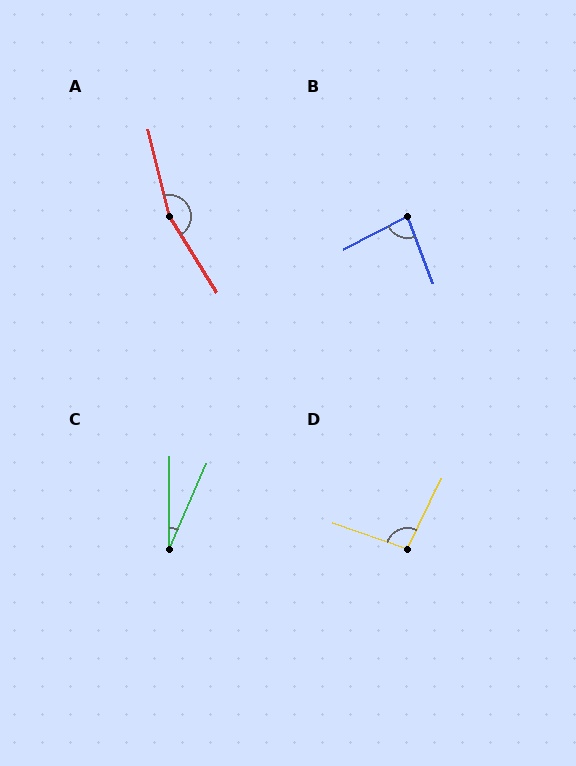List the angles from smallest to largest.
C (24°), B (83°), D (97°), A (162°).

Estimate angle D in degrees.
Approximately 97 degrees.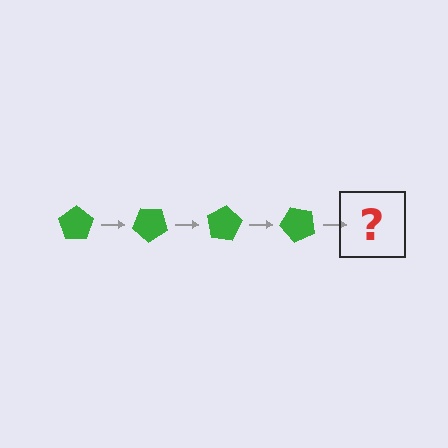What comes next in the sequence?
The next element should be a green pentagon rotated 160 degrees.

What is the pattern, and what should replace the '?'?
The pattern is that the pentagon rotates 40 degrees each step. The '?' should be a green pentagon rotated 160 degrees.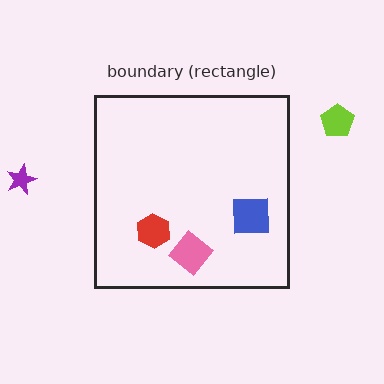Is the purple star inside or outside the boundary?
Outside.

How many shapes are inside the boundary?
3 inside, 2 outside.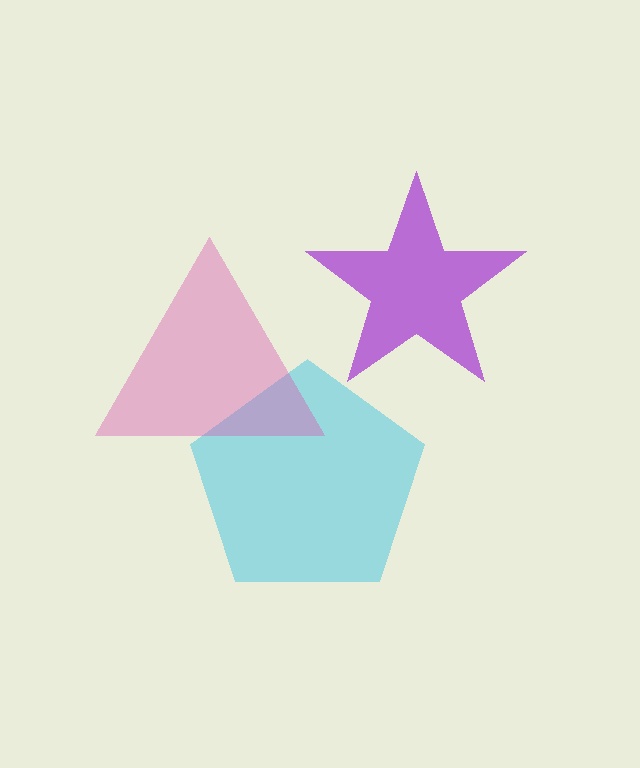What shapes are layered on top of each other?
The layered shapes are: a cyan pentagon, a pink triangle, a purple star.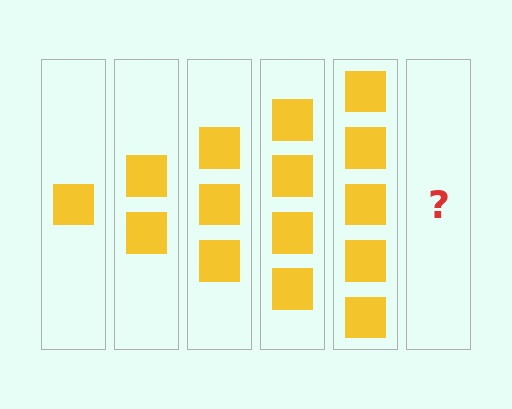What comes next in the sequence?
The next element should be 6 squares.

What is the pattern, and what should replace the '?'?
The pattern is that each step adds one more square. The '?' should be 6 squares.